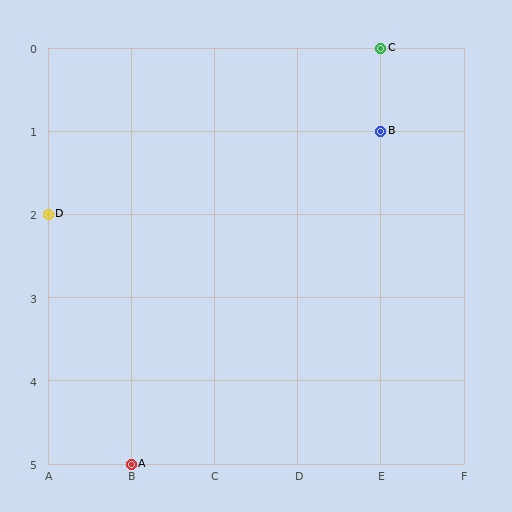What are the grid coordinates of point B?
Point B is at grid coordinates (E, 1).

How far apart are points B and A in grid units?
Points B and A are 3 columns and 4 rows apart (about 5.0 grid units diagonally).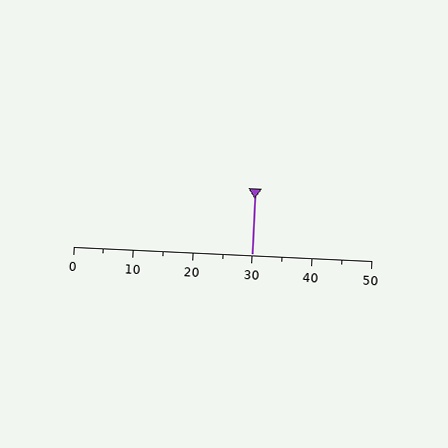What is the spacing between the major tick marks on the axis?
The major ticks are spaced 10 apart.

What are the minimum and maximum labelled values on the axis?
The axis runs from 0 to 50.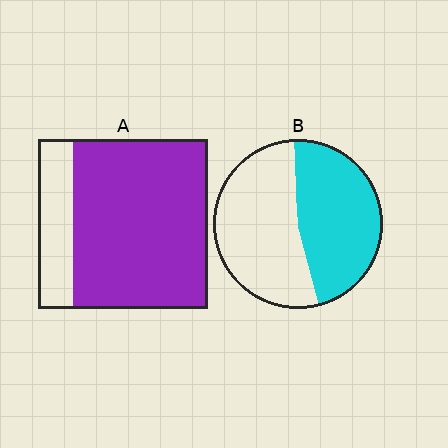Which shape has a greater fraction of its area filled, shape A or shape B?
Shape A.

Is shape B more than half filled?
Roughly half.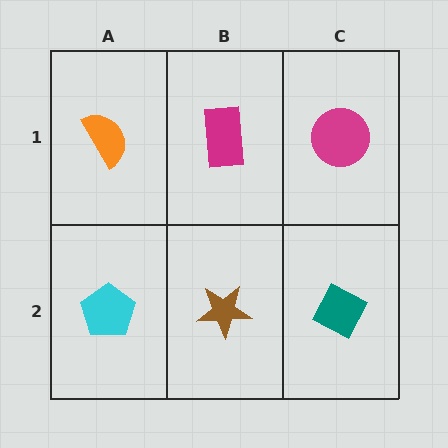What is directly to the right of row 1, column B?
A magenta circle.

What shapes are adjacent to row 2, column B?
A magenta rectangle (row 1, column B), a cyan pentagon (row 2, column A), a teal diamond (row 2, column C).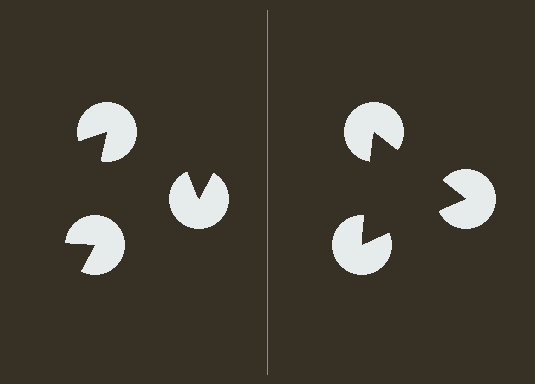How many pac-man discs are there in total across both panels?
6 — 3 on each side.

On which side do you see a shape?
An illusory triangle appears on the right side. On the left side the wedge cuts are rotated, so no coherent shape forms.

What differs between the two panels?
The pac-man discs are positioned identically on both sides; only the wedge orientations differ. On the right they align to a triangle; on the left they are misaligned.